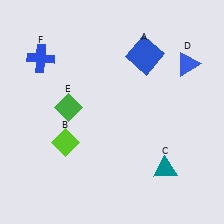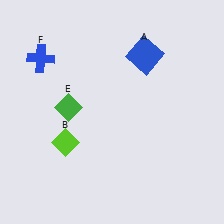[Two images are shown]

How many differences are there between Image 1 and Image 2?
There are 2 differences between the two images.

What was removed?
The blue triangle (D), the teal triangle (C) were removed in Image 2.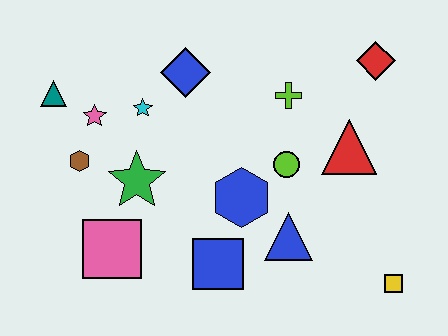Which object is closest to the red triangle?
The lime circle is closest to the red triangle.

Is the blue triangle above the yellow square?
Yes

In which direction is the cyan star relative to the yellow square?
The cyan star is to the left of the yellow square.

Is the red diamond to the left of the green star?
No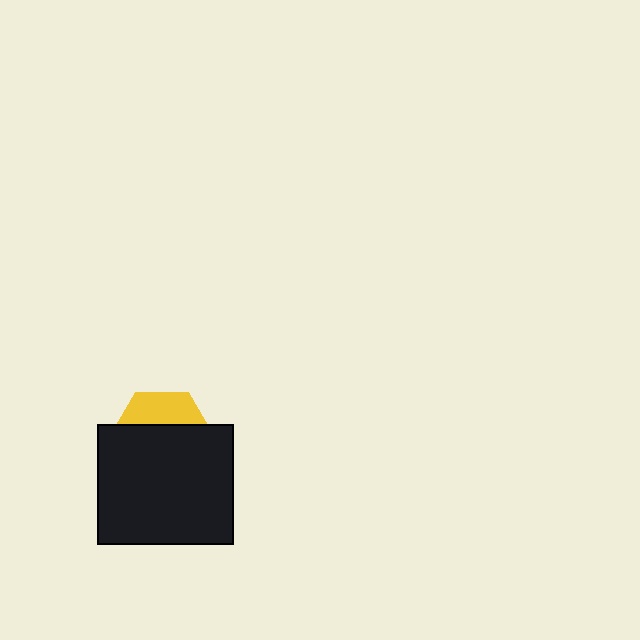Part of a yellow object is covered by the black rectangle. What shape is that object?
It is a hexagon.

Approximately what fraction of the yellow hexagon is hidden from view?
Roughly 70% of the yellow hexagon is hidden behind the black rectangle.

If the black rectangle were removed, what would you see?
You would see the complete yellow hexagon.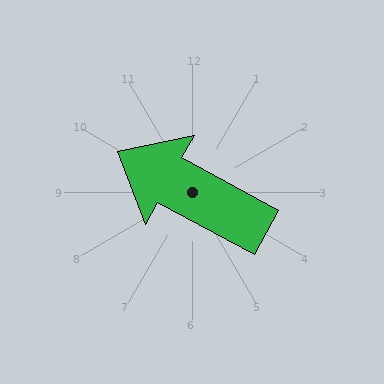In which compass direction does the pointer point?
Northwest.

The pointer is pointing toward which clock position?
Roughly 10 o'clock.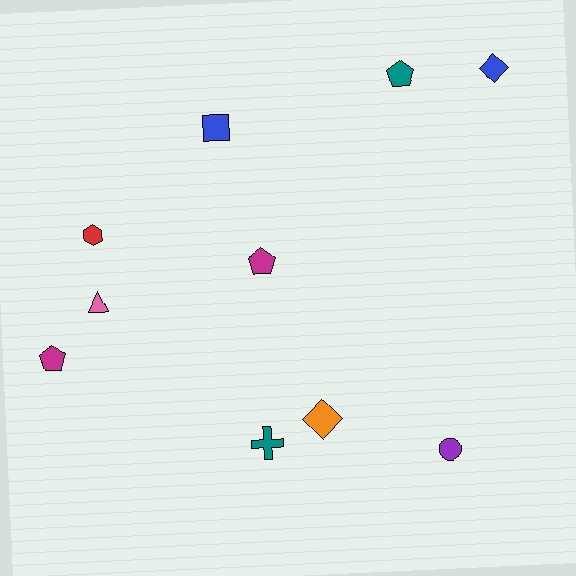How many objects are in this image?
There are 10 objects.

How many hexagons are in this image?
There is 1 hexagon.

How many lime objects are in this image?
There are no lime objects.